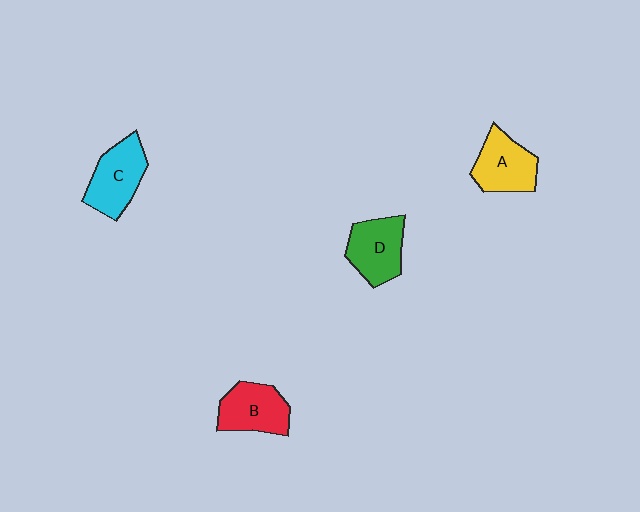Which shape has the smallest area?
Shape B (red).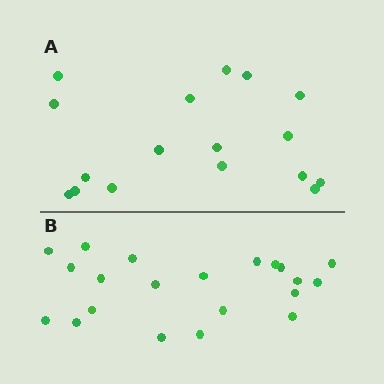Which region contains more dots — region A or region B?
Region B (the bottom region) has more dots.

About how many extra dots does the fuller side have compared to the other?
Region B has about 4 more dots than region A.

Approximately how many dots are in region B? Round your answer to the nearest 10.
About 20 dots. (The exact count is 21, which rounds to 20.)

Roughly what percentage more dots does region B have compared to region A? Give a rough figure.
About 25% more.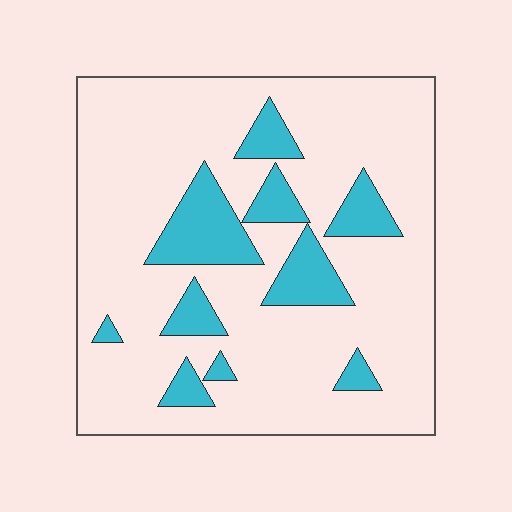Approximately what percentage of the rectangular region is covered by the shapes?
Approximately 20%.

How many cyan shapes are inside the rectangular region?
10.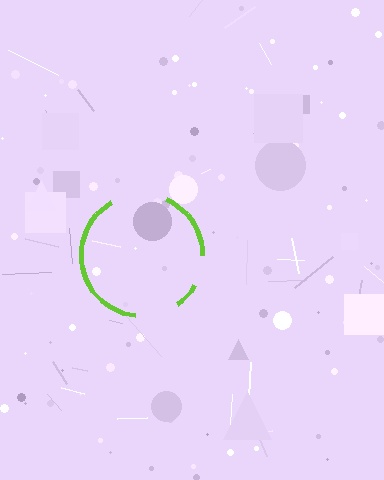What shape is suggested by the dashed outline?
The dashed outline suggests a circle.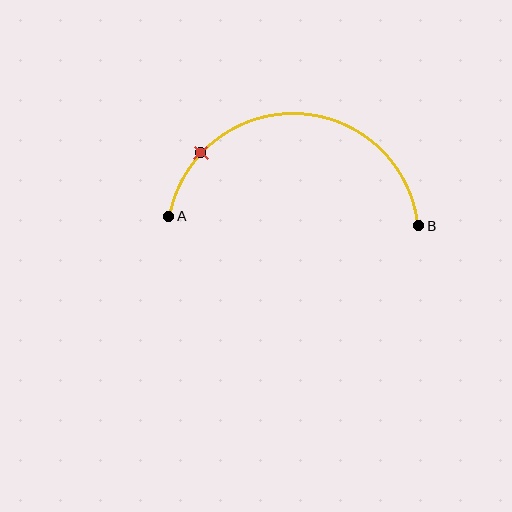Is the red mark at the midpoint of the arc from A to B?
No. The red mark lies on the arc but is closer to endpoint A. The arc midpoint would be at the point on the curve equidistant along the arc from both A and B.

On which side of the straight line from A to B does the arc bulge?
The arc bulges above the straight line connecting A and B.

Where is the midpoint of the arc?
The arc midpoint is the point on the curve farthest from the straight line joining A and B. It sits above that line.